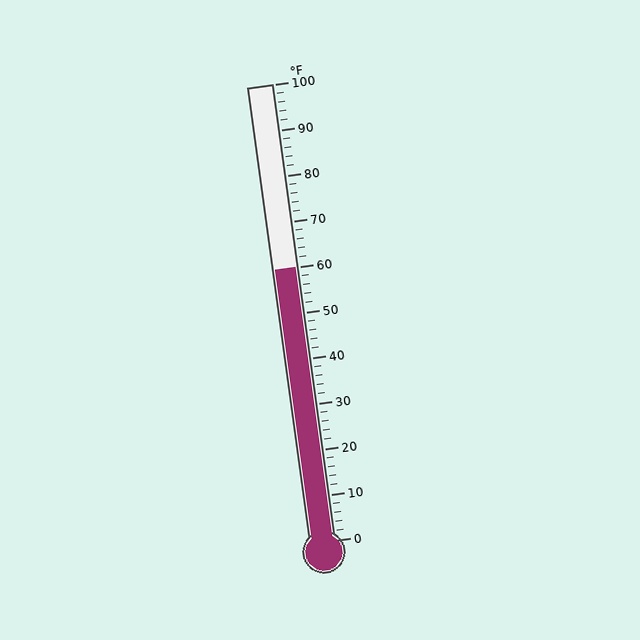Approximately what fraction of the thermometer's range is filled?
The thermometer is filled to approximately 60% of its range.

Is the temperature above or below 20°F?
The temperature is above 20°F.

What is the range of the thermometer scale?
The thermometer scale ranges from 0°F to 100°F.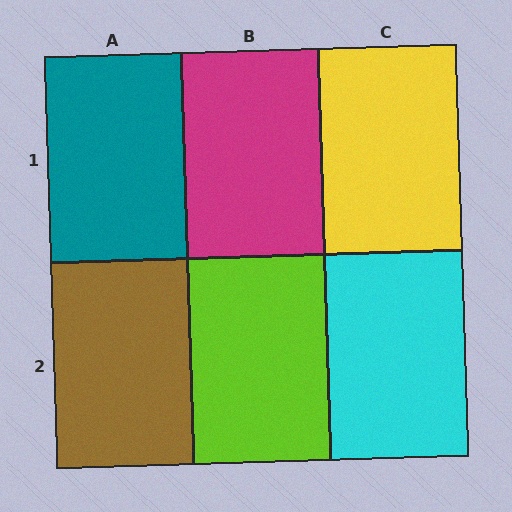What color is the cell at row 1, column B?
Magenta.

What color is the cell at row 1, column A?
Teal.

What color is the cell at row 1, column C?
Yellow.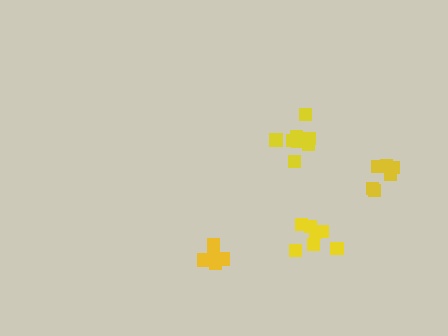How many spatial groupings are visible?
There are 4 spatial groupings.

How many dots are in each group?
Group 1: 5 dots, Group 2: 11 dots, Group 3: 6 dots, Group 4: 7 dots (29 total).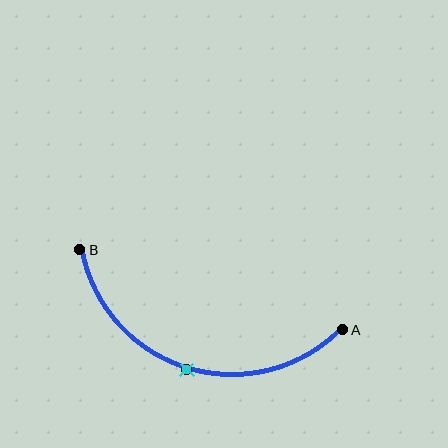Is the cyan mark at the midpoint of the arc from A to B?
Yes. The cyan mark lies on the arc at equal arc-length from both A and B — it is the arc midpoint.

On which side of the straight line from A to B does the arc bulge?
The arc bulges below the straight line connecting A and B.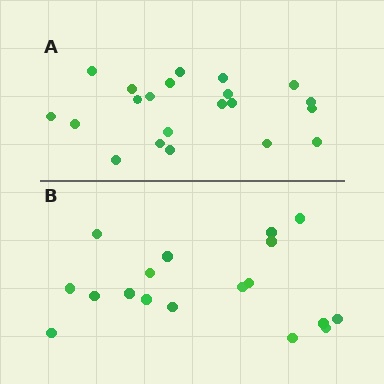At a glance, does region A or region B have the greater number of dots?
Region A (the top region) has more dots.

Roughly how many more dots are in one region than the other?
Region A has just a few more — roughly 2 or 3 more dots than region B.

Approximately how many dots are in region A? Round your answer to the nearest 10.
About 20 dots. (The exact count is 21, which rounds to 20.)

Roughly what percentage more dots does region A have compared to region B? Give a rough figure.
About 15% more.